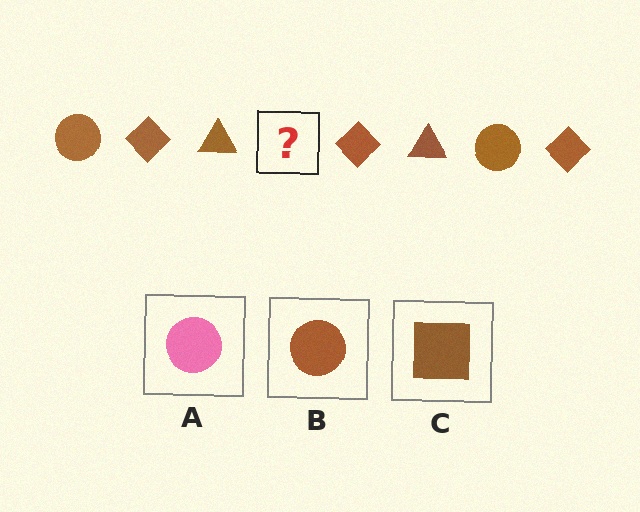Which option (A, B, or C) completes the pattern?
B.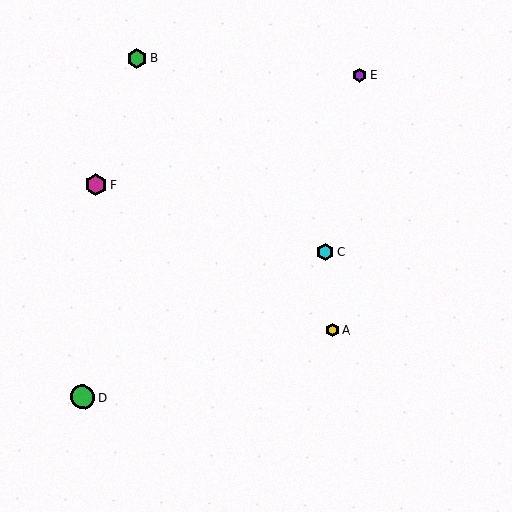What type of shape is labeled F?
Shape F is a magenta hexagon.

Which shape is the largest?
The green circle (labeled D) is the largest.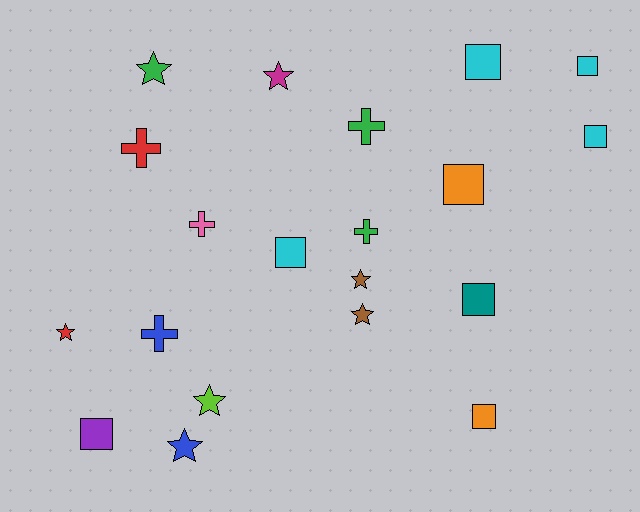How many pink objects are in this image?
There is 1 pink object.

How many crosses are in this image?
There are 5 crosses.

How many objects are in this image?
There are 20 objects.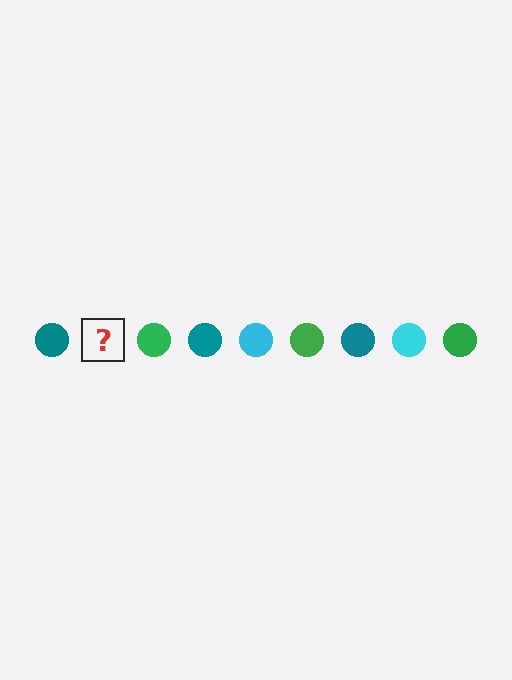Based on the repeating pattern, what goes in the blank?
The blank should be a cyan circle.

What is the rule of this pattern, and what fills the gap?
The rule is that the pattern cycles through teal, cyan, green circles. The gap should be filled with a cyan circle.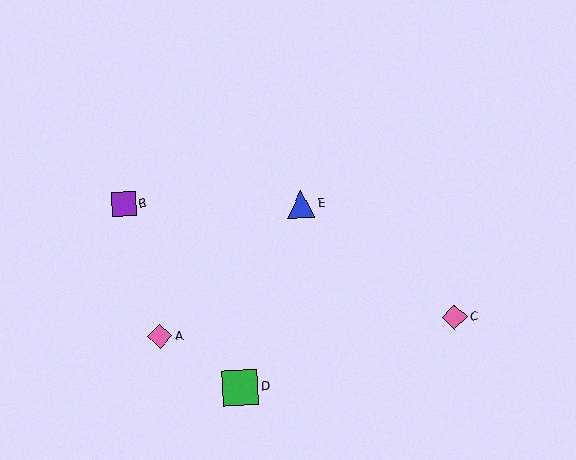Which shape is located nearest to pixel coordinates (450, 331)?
The pink diamond (labeled C) at (454, 317) is nearest to that location.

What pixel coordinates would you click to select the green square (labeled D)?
Click at (240, 387) to select the green square D.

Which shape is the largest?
The green square (labeled D) is the largest.